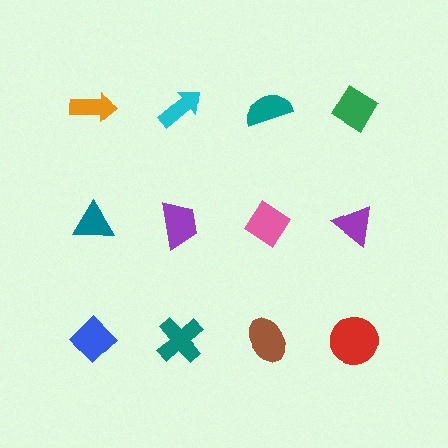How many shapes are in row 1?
4 shapes.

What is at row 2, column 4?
A purple triangle.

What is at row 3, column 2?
A teal cross.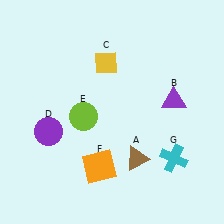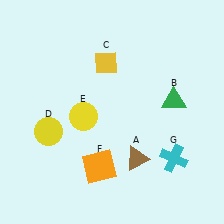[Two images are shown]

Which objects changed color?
B changed from purple to green. D changed from purple to yellow. E changed from lime to yellow.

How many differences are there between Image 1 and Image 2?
There are 3 differences between the two images.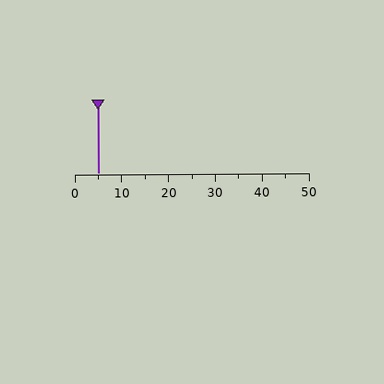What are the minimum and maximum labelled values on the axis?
The axis runs from 0 to 50.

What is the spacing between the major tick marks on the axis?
The major ticks are spaced 10 apart.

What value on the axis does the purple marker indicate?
The marker indicates approximately 5.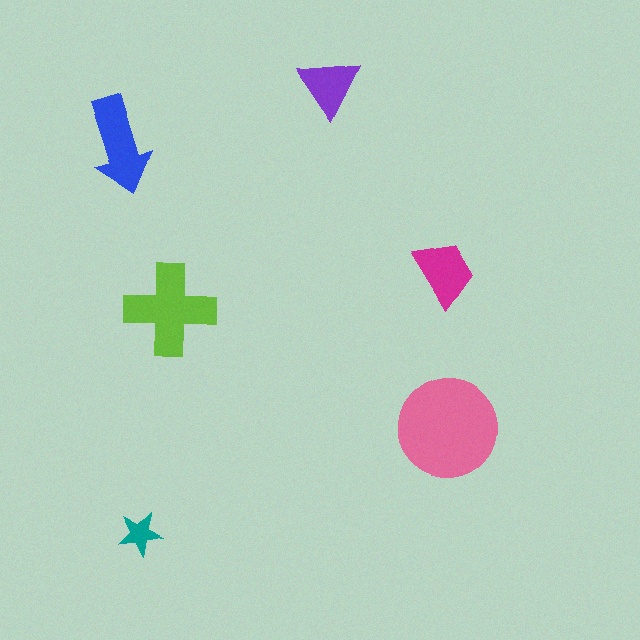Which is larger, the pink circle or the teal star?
The pink circle.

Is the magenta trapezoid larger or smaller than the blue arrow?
Smaller.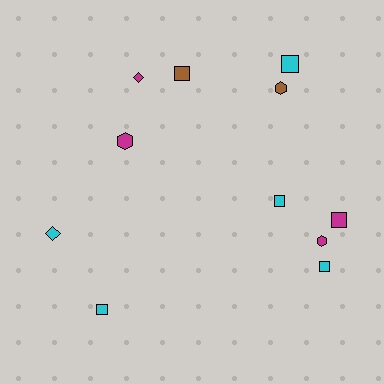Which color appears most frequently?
Cyan, with 5 objects.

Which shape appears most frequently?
Square, with 6 objects.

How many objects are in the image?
There are 11 objects.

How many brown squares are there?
There is 1 brown square.